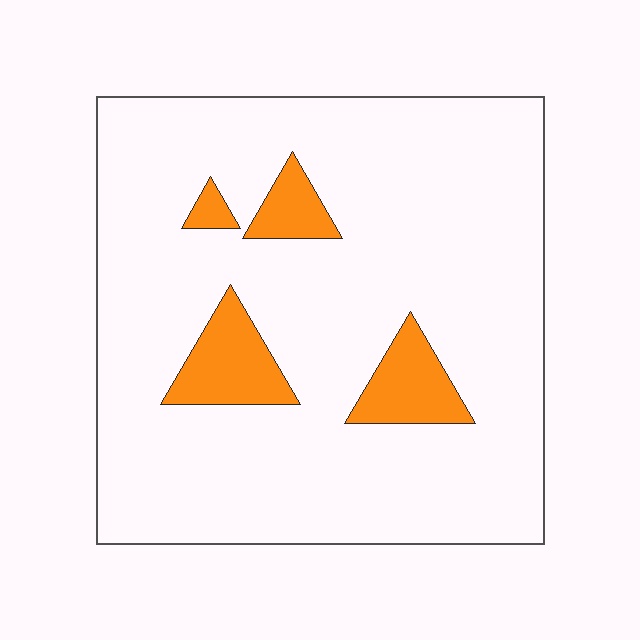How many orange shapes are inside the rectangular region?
4.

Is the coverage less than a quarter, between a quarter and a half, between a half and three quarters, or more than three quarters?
Less than a quarter.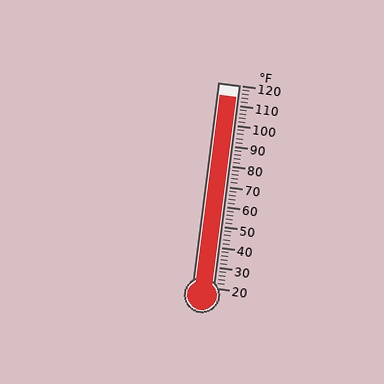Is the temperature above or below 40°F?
The temperature is above 40°F.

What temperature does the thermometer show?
The thermometer shows approximately 114°F.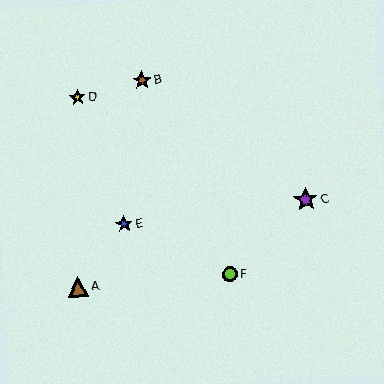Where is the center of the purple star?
The center of the purple star is at (306, 200).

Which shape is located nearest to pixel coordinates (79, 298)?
The brown triangle (labeled A) at (78, 287) is nearest to that location.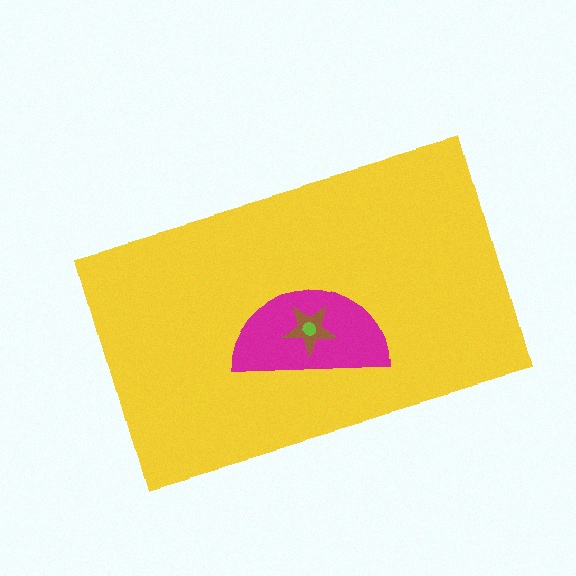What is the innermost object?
The lime circle.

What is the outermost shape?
The yellow rectangle.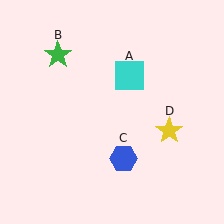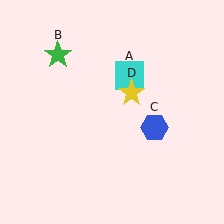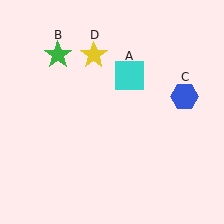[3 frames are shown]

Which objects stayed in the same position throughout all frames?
Cyan square (object A) and green star (object B) remained stationary.